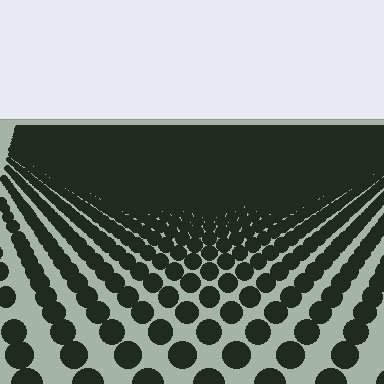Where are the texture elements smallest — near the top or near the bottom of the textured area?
Near the top.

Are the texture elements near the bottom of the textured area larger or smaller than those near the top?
Larger. Near the bottom, elements are closer to the viewer and appear at a bigger on-screen size.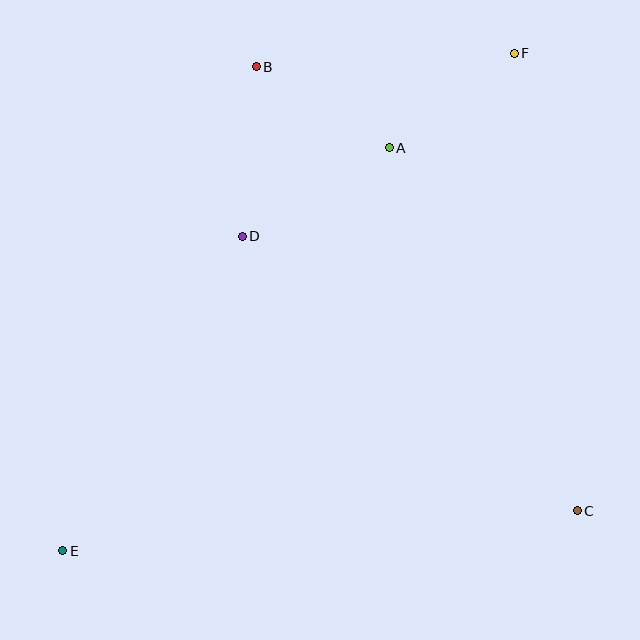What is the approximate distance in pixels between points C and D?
The distance between C and D is approximately 433 pixels.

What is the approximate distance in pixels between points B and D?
The distance between B and D is approximately 170 pixels.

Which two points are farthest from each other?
Points E and F are farthest from each other.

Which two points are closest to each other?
Points A and B are closest to each other.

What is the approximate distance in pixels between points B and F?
The distance between B and F is approximately 259 pixels.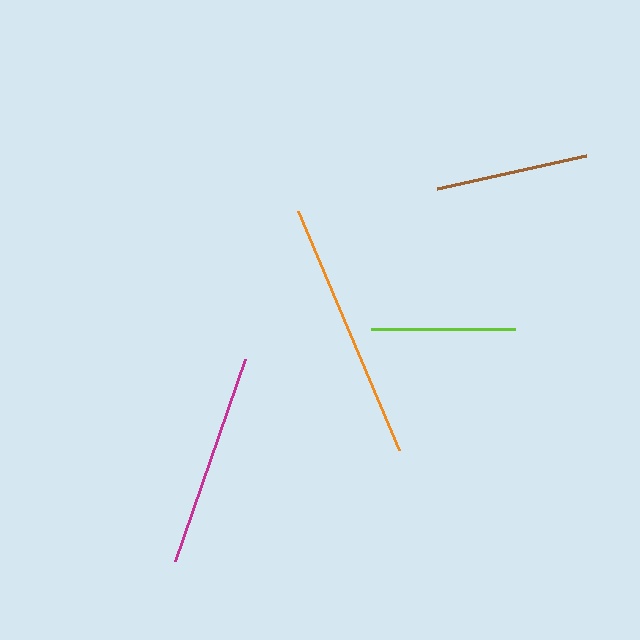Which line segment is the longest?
The orange line is the longest at approximately 259 pixels.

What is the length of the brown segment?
The brown segment is approximately 153 pixels long.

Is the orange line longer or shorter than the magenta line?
The orange line is longer than the magenta line.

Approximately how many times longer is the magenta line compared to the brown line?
The magenta line is approximately 1.4 times the length of the brown line.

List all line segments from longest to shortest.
From longest to shortest: orange, magenta, brown, lime.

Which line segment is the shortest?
The lime line is the shortest at approximately 144 pixels.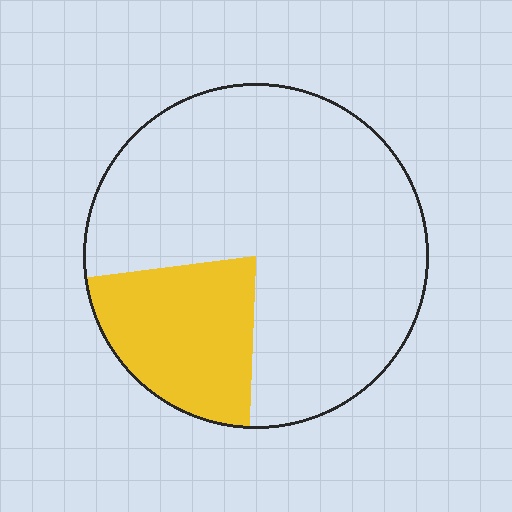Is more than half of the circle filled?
No.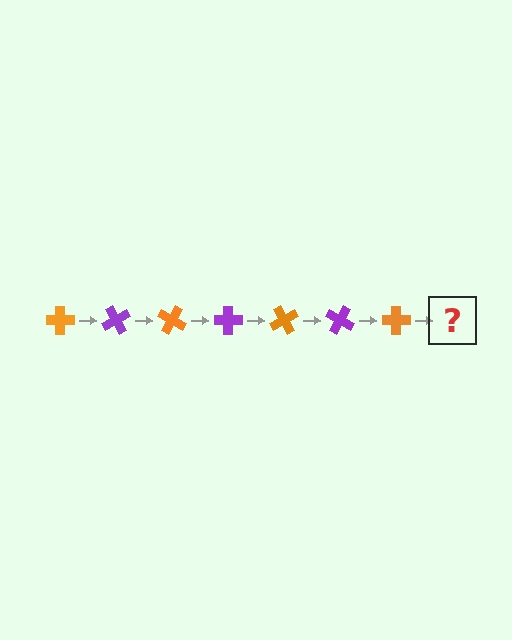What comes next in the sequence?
The next element should be a purple cross, rotated 420 degrees from the start.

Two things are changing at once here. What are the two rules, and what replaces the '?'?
The two rules are that it rotates 60 degrees each step and the color cycles through orange and purple. The '?' should be a purple cross, rotated 420 degrees from the start.